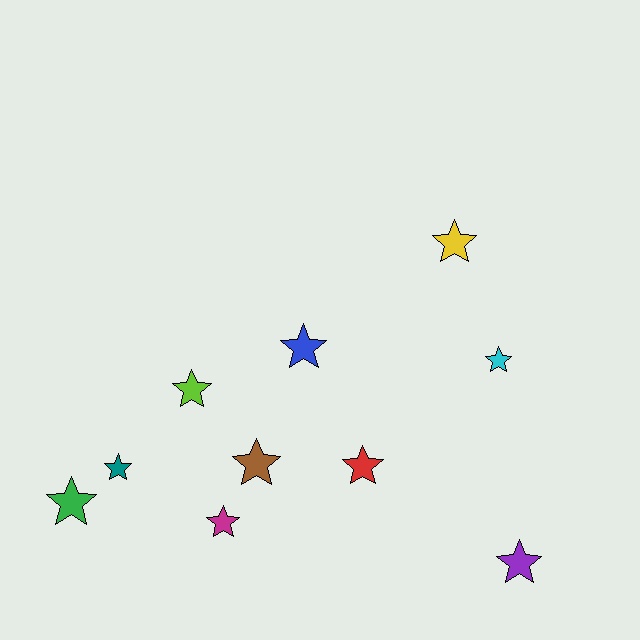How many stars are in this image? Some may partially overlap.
There are 10 stars.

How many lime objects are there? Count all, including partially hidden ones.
There is 1 lime object.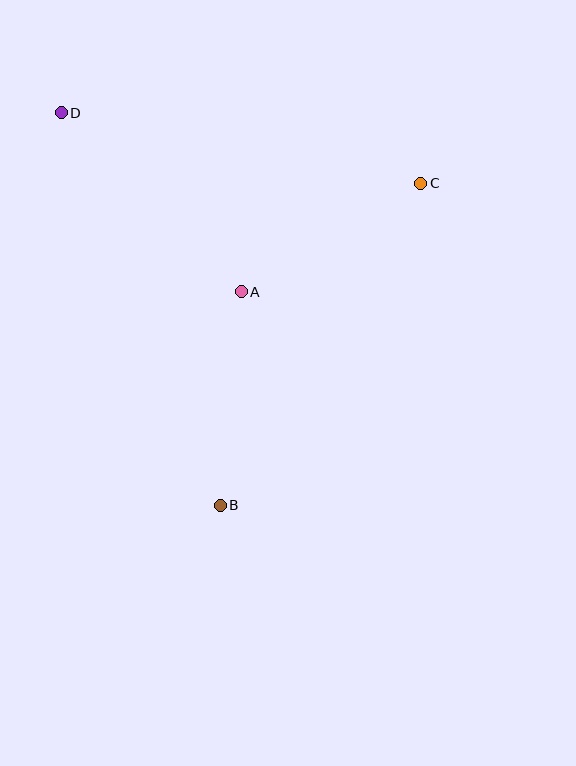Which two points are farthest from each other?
Points B and D are farthest from each other.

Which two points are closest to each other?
Points A and C are closest to each other.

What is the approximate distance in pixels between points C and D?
The distance between C and D is approximately 366 pixels.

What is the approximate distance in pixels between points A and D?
The distance between A and D is approximately 254 pixels.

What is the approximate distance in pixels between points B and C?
The distance between B and C is approximately 379 pixels.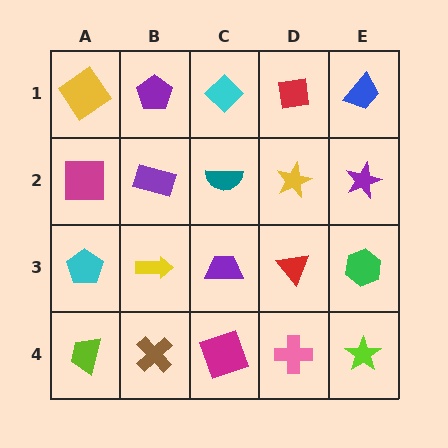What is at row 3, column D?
A red triangle.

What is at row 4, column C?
A magenta square.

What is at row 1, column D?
A red square.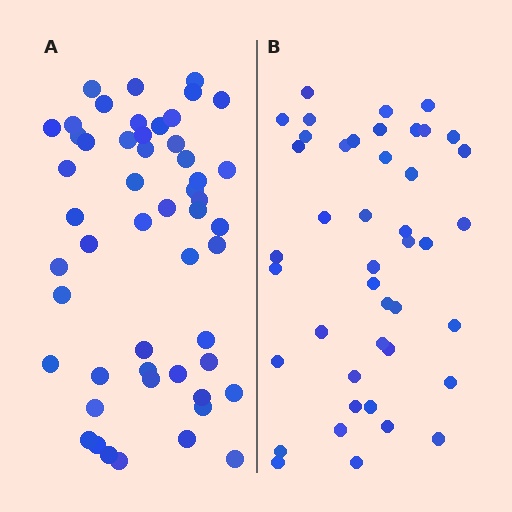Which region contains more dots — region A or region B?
Region A (the left region) has more dots.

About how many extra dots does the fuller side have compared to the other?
Region A has roughly 8 or so more dots than region B.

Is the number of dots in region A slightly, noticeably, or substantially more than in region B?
Region A has only slightly more — the two regions are fairly close. The ratio is roughly 1.2 to 1.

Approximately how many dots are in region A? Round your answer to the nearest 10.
About 50 dots. (The exact count is 52, which rounds to 50.)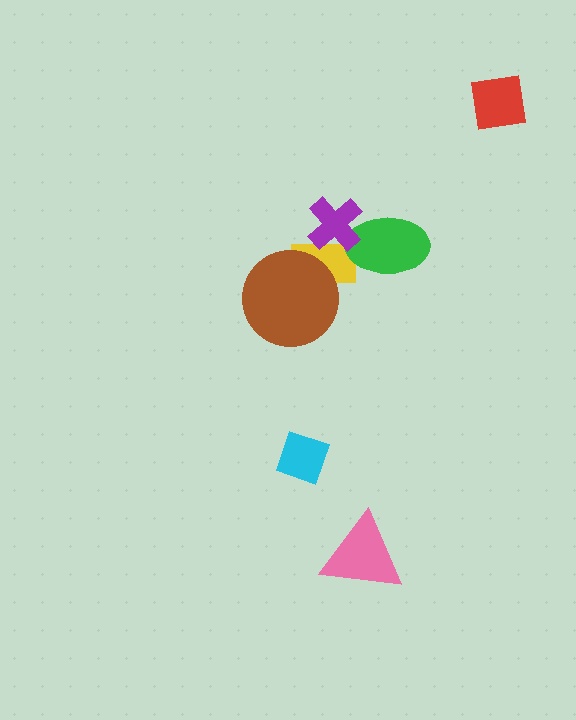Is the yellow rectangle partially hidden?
Yes, it is partially covered by another shape.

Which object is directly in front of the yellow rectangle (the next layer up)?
The brown circle is directly in front of the yellow rectangle.